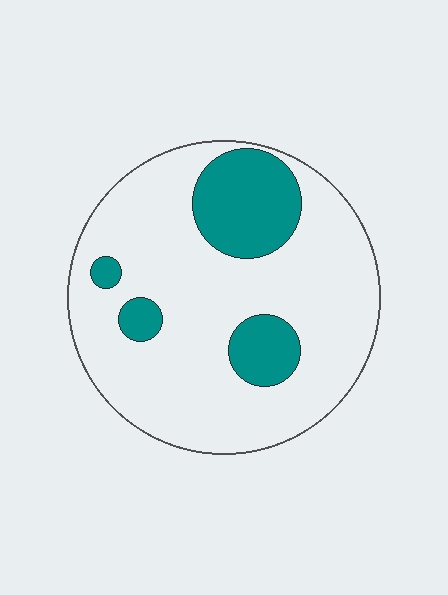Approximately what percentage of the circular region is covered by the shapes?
Approximately 20%.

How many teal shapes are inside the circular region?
4.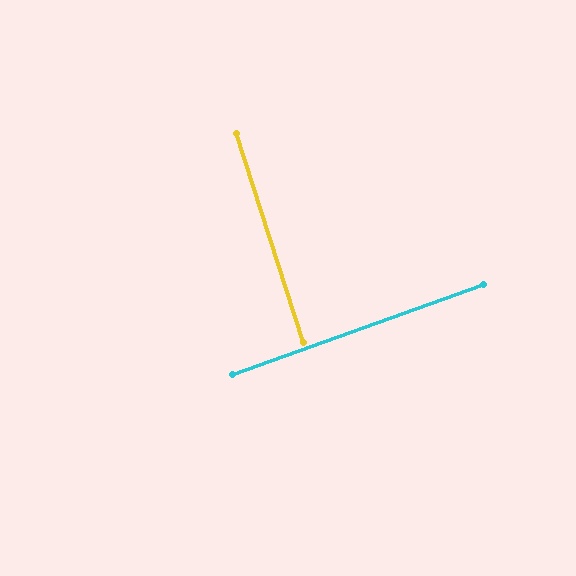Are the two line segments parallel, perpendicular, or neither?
Perpendicular — they meet at approximately 88°.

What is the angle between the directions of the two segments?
Approximately 88 degrees.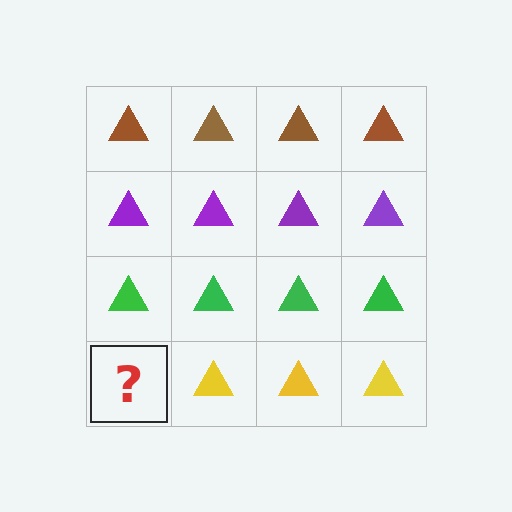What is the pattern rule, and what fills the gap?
The rule is that each row has a consistent color. The gap should be filled with a yellow triangle.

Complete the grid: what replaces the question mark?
The question mark should be replaced with a yellow triangle.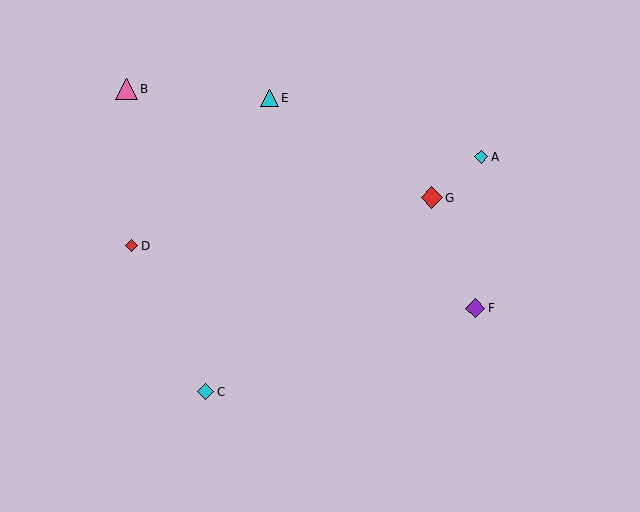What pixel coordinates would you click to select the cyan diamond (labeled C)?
Click at (206, 392) to select the cyan diamond C.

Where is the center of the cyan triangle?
The center of the cyan triangle is at (270, 98).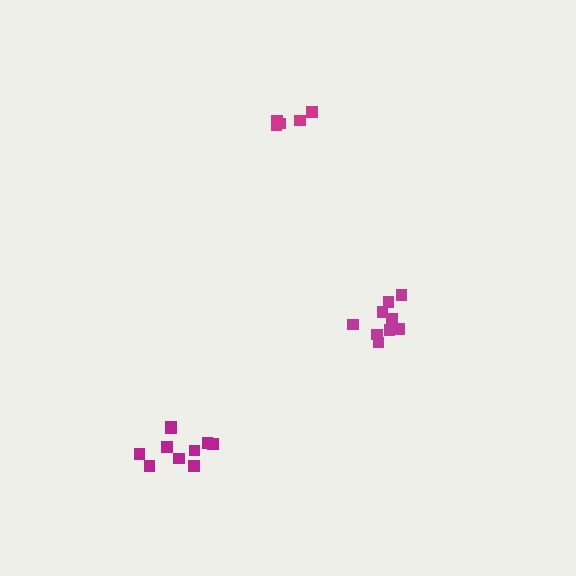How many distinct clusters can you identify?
There are 3 distinct clusters.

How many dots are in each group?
Group 1: 9 dots, Group 2: 5 dots, Group 3: 10 dots (24 total).